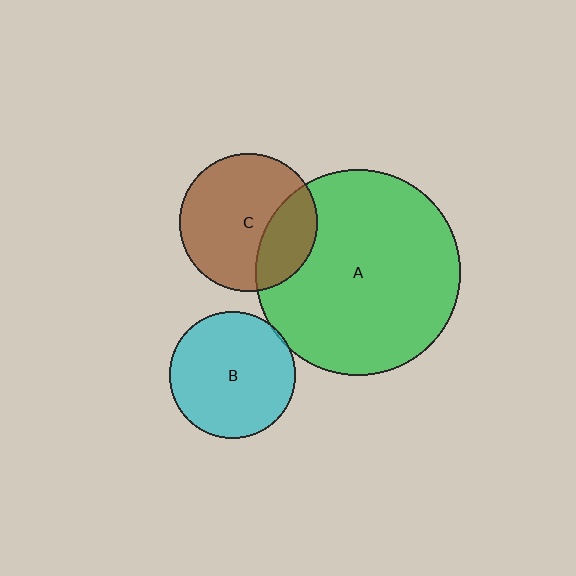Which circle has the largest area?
Circle A (green).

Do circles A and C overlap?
Yes.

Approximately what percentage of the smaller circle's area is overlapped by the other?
Approximately 30%.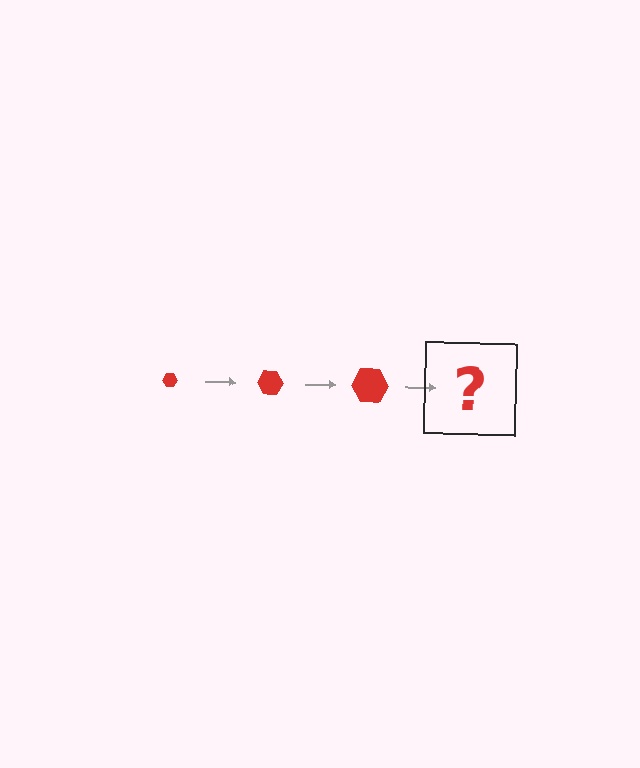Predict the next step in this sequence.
The next step is a red hexagon, larger than the previous one.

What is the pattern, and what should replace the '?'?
The pattern is that the hexagon gets progressively larger each step. The '?' should be a red hexagon, larger than the previous one.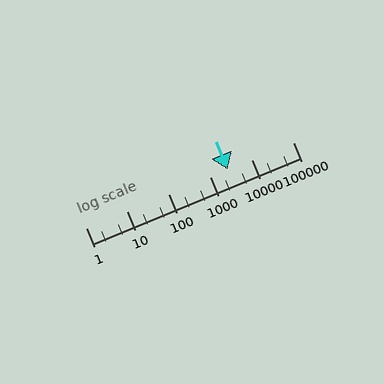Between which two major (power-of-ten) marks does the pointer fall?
The pointer is between 1000 and 10000.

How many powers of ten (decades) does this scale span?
The scale spans 5 decades, from 1 to 100000.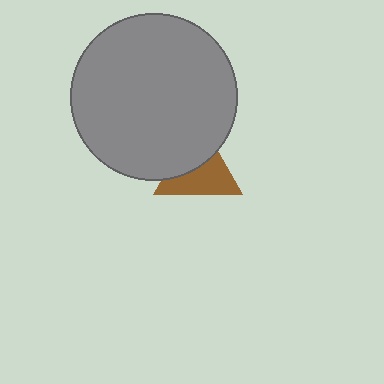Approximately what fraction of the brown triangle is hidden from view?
Roughly 43% of the brown triangle is hidden behind the gray circle.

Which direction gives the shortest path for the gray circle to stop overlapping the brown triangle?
Moving up gives the shortest separation.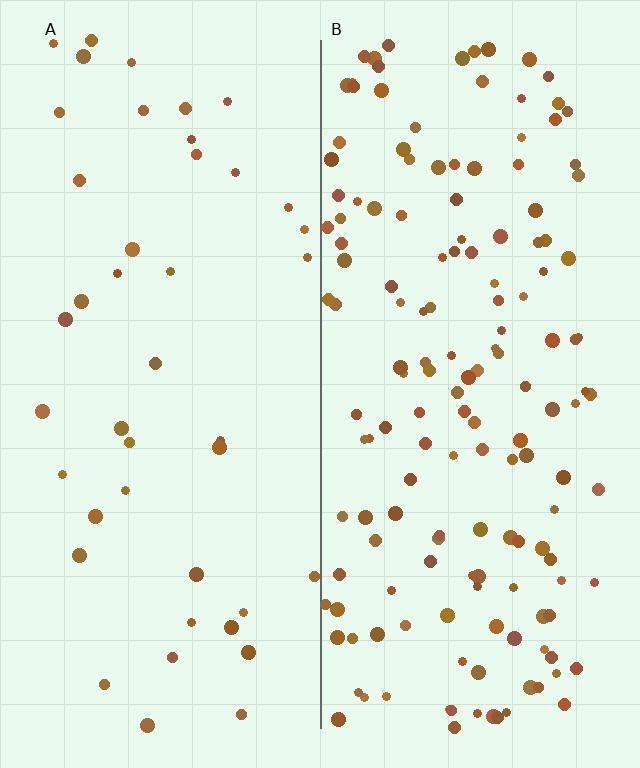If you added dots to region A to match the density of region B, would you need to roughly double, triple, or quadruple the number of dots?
Approximately quadruple.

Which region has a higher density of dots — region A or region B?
B (the right).